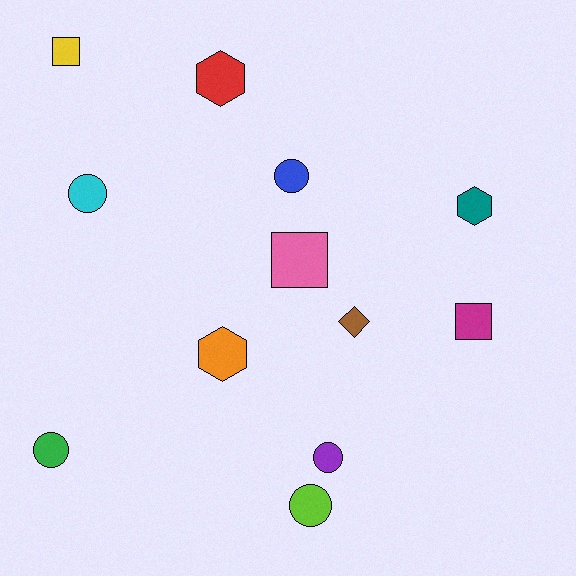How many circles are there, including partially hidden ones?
There are 5 circles.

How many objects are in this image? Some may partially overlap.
There are 12 objects.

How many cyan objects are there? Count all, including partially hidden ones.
There is 1 cyan object.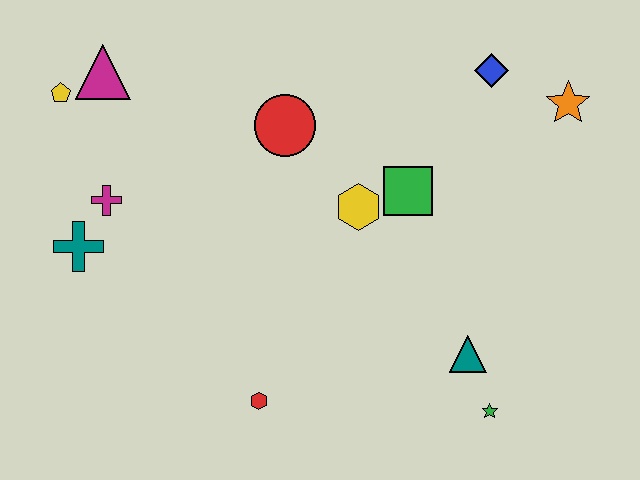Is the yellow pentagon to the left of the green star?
Yes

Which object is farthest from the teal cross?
The orange star is farthest from the teal cross.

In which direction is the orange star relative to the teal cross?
The orange star is to the right of the teal cross.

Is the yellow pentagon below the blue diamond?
Yes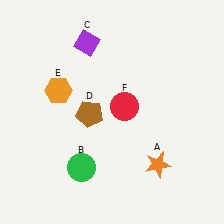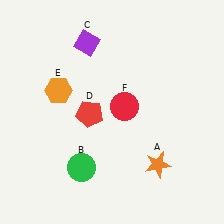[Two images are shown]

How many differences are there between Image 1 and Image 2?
There is 1 difference between the two images.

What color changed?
The pentagon (D) changed from brown in Image 1 to red in Image 2.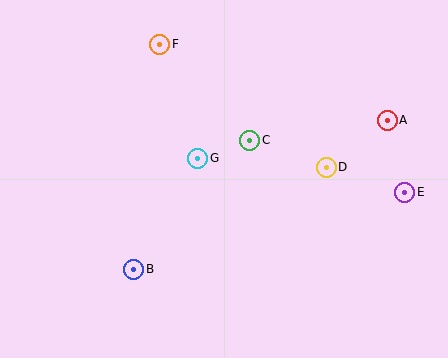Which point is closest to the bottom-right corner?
Point E is closest to the bottom-right corner.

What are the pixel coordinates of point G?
Point G is at (198, 158).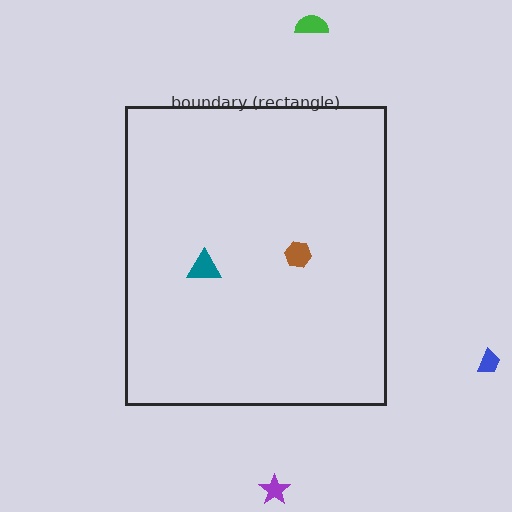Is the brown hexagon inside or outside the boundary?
Inside.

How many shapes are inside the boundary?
2 inside, 3 outside.